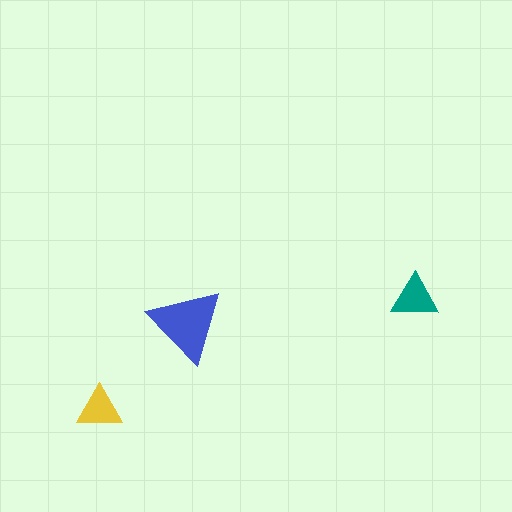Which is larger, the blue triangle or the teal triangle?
The blue one.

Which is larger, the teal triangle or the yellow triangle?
The teal one.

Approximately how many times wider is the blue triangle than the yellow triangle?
About 1.5 times wider.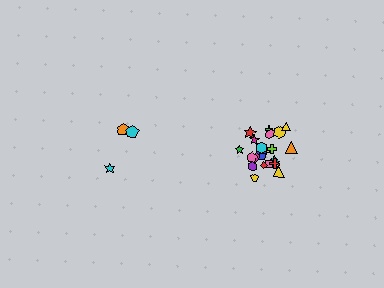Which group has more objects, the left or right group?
The right group.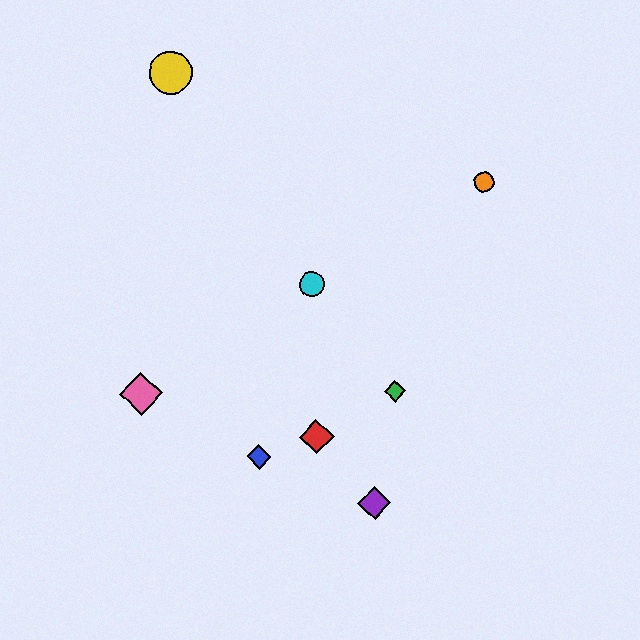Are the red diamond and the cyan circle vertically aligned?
Yes, both are at x≈317.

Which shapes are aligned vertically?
The red diamond, the cyan circle are aligned vertically.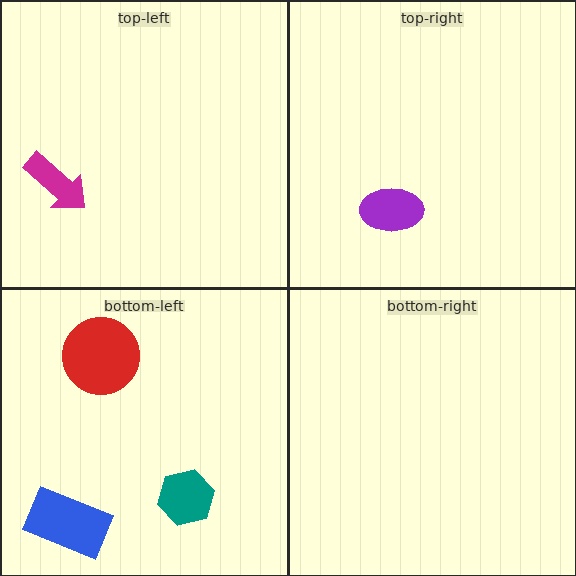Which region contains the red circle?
The bottom-left region.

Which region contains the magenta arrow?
The top-left region.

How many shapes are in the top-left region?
1.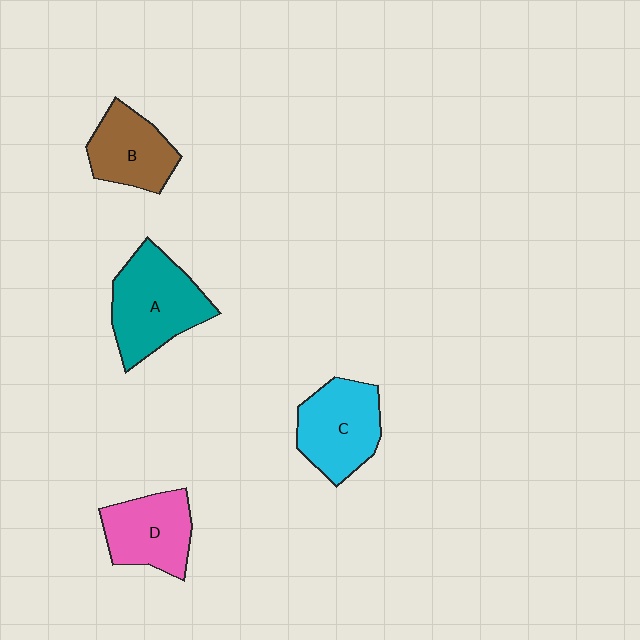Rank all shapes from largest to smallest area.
From largest to smallest: A (teal), C (cyan), D (pink), B (brown).